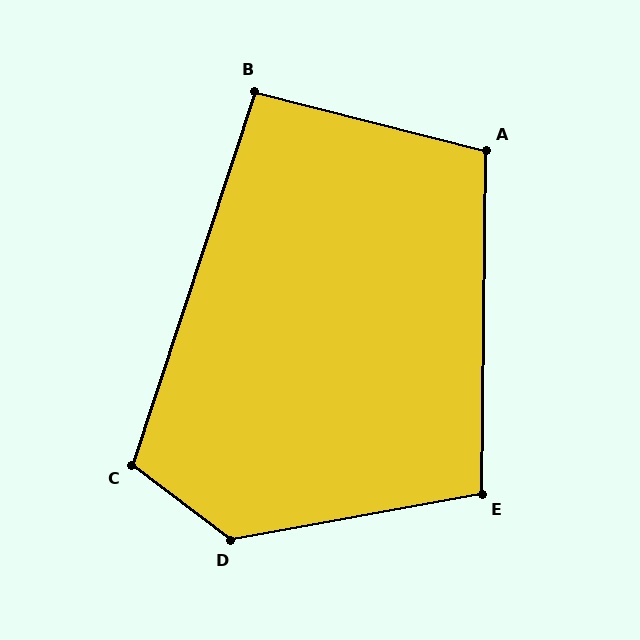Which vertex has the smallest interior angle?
B, at approximately 94 degrees.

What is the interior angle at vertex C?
Approximately 109 degrees (obtuse).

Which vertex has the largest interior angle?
D, at approximately 132 degrees.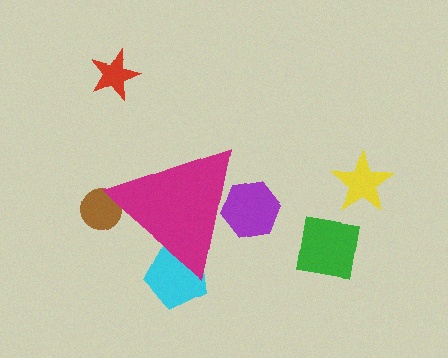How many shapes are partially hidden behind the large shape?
3 shapes are partially hidden.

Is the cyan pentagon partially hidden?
Yes, the cyan pentagon is partially hidden behind the magenta triangle.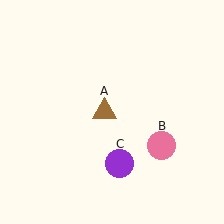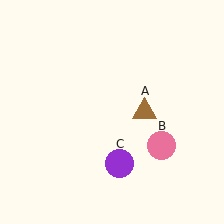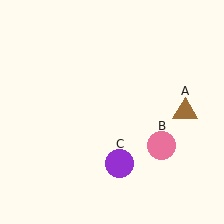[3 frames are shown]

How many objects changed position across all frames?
1 object changed position: brown triangle (object A).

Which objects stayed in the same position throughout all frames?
Pink circle (object B) and purple circle (object C) remained stationary.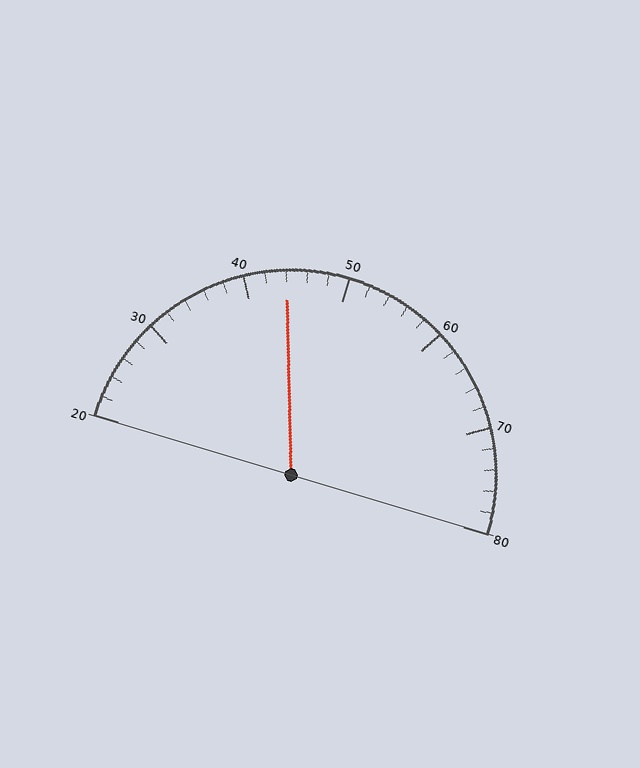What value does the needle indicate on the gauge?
The needle indicates approximately 44.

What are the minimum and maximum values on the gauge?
The gauge ranges from 20 to 80.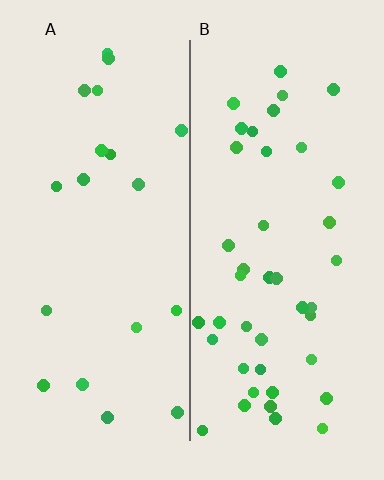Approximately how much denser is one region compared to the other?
Approximately 2.2× — region B over region A.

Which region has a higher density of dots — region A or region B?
B (the right).